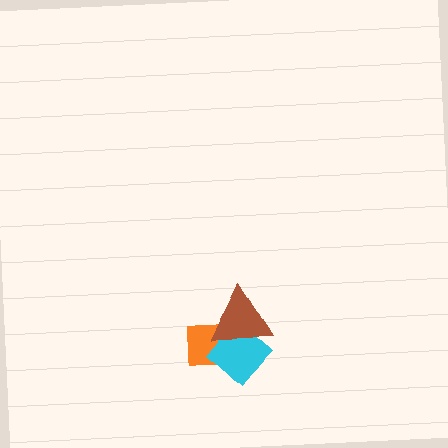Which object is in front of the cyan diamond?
The brown triangle is in front of the cyan diamond.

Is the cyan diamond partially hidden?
Yes, it is partially covered by another shape.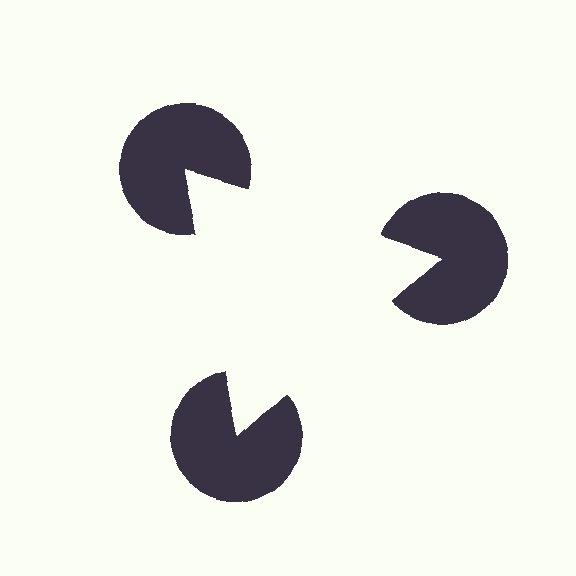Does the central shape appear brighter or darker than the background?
It typically appears slightly brighter than the background, even though no actual brightness change is drawn.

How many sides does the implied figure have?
3 sides.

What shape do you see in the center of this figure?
An illusory triangle — its edges are inferred from the aligned wedge cuts in the pac-man discs, not physically drawn.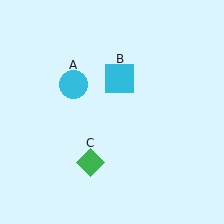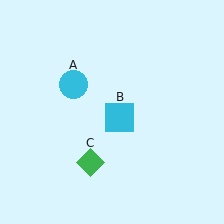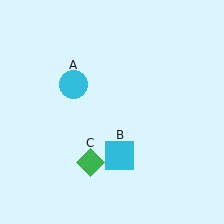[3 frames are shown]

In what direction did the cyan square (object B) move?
The cyan square (object B) moved down.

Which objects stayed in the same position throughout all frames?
Cyan circle (object A) and green diamond (object C) remained stationary.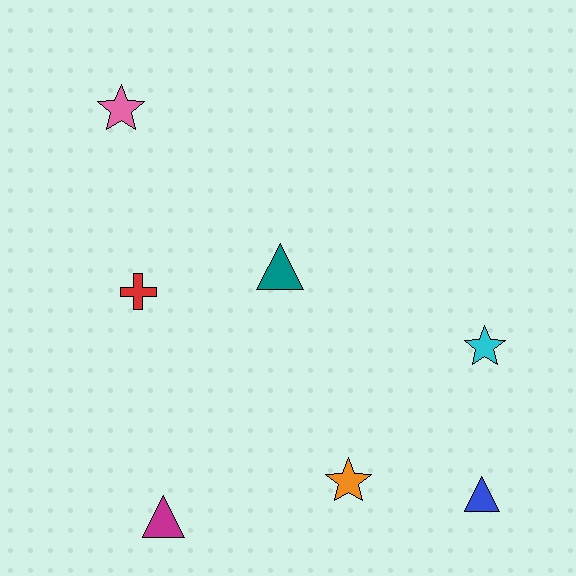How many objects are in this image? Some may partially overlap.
There are 7 objects.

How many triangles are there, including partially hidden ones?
There are 3 triangles.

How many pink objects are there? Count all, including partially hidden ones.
There is 1 pink object.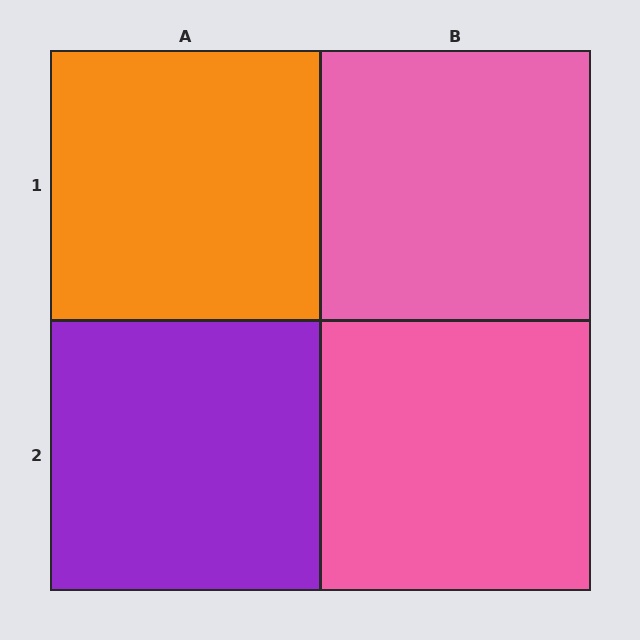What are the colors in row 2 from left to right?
Purple, pink.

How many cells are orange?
1 cell is orange.